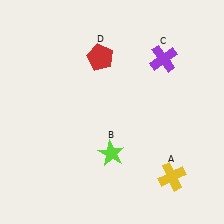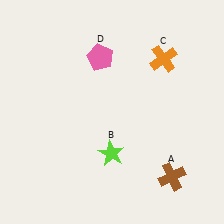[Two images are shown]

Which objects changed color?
A changed from yellow to brown. C changed from purple to orange. D changed from red to pink.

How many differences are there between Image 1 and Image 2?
There are 3 differences between the two images.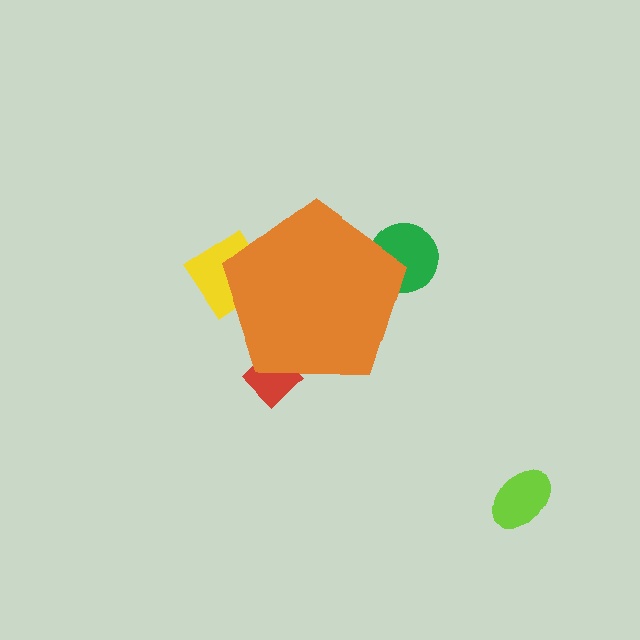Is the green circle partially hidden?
Yes, the green circle is partially hidden behind the orange pentagon.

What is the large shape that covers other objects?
An orange pentagon.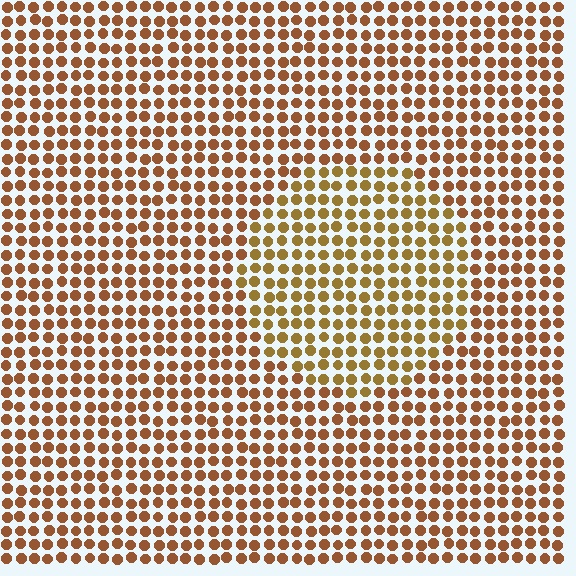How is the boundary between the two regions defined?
The boundary is defined purely by a slight shift in hue (about 21 degrees). Spacing, size, and orientation are identical on both sides.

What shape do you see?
I see a circle.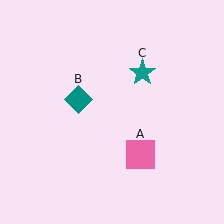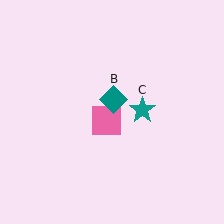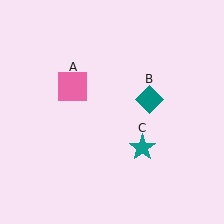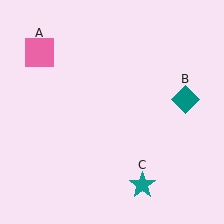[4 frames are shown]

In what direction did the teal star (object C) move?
The teal star (object C) moved down.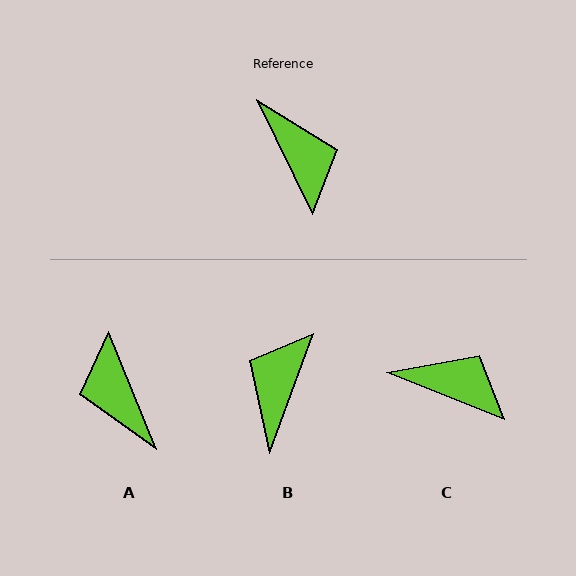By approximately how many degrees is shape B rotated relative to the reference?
Approximately 134 degrees counter-clockwise.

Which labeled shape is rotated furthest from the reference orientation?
A, about 176 degrees away.